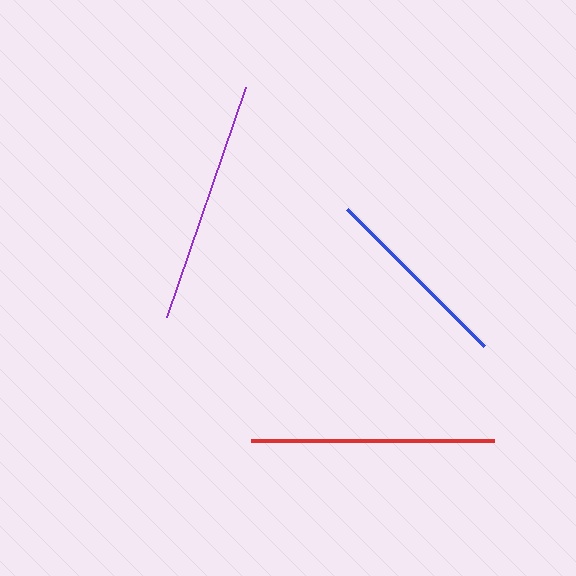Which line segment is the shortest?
The blue line is the shortest at approximately 194 pixels.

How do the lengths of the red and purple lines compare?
The red and purple lines are approximately the same length.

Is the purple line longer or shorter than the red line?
The red line is longer than the purple line.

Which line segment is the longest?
The red line is the longest at approximately 243 pixels.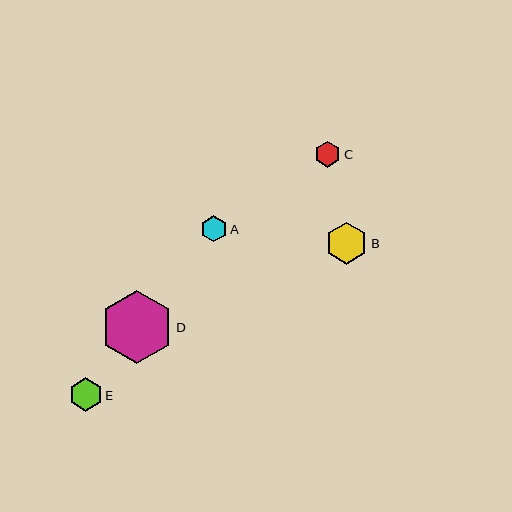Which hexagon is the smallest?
Hexagon C is the smallest with a size of approximately 26 pixels.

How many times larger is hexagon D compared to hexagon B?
Hexagon D is approximately 1.7 times the size of hexagon B.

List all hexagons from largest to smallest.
From largest to smallest: D, B, E, A, C.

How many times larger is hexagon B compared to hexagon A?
Hexagon B is approximately 1.6 times the size of hexagon A.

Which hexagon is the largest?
Hexagon D is the largest with a size of approximately 73 pixels.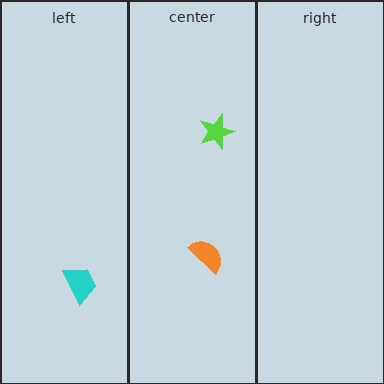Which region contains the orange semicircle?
The center region.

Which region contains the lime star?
The center region.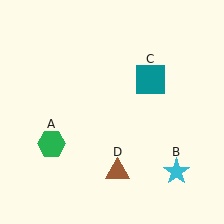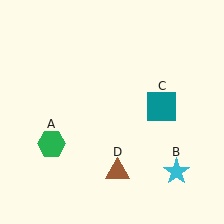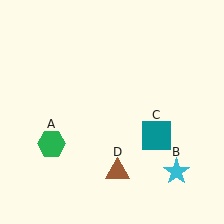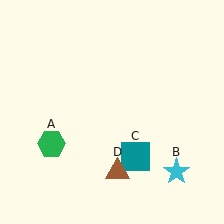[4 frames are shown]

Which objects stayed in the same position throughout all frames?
Green hexagon (object A) and cyan star (object B) and brown triangle (object D) remained stationary.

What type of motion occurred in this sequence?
The teal square (object C) rotated clockwise around the center of the scene.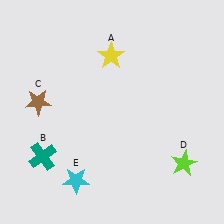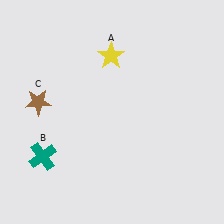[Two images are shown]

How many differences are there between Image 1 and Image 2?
There are 2 differences between the two images.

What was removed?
The lime star (D), the cyan star (E) were removed in Image 2.